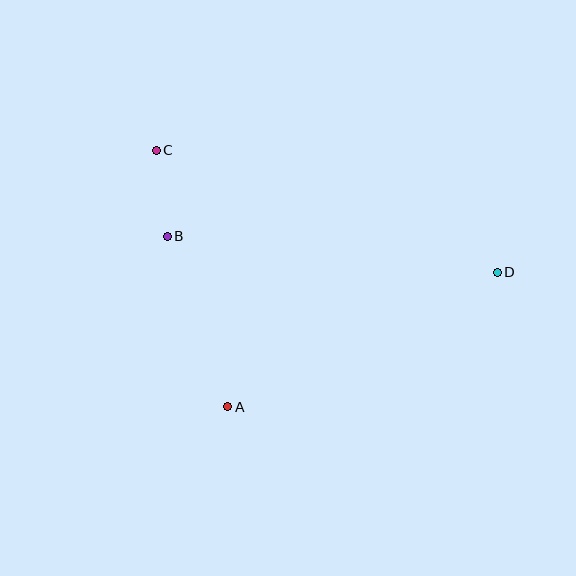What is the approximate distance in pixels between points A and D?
The distance between A and D is approximately 301 pixels.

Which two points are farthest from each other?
Points C and D are farthest from each other.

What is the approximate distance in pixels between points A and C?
The distance between A and C is approximately 266 pixels.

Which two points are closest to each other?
Points B and C are closest to each other.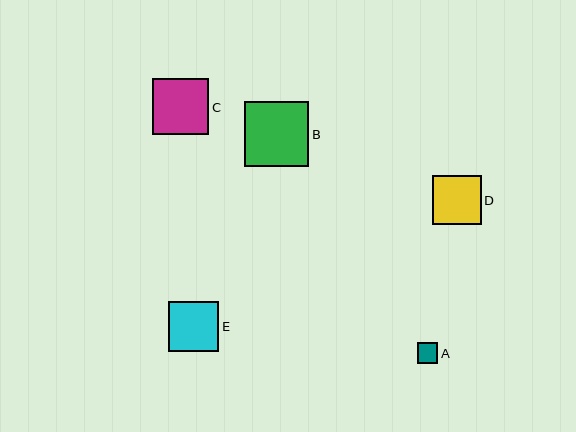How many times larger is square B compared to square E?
Square B is approximately 1.3 times the size of square E.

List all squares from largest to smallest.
From largest to smallest: B, C, E, D, A.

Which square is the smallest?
Square A is the smallest with a size of approximately 21 pixels.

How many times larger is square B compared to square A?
Square B is approximately 3.1 times the size of square A.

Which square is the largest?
Square B is the largest with a size of approximately 64 pixels.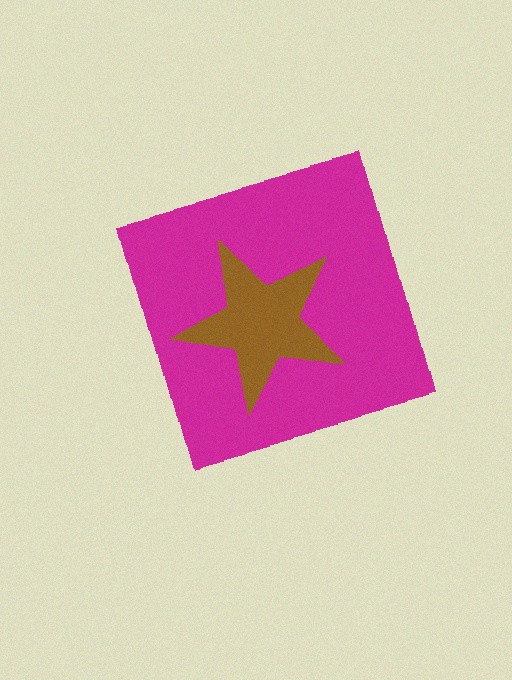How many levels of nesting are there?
2.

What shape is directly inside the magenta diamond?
The brown star.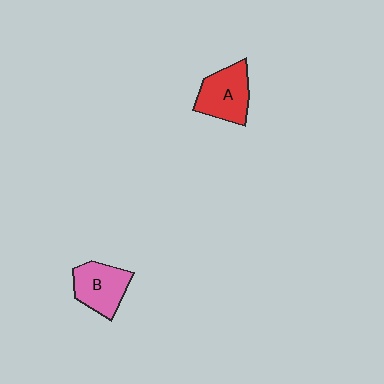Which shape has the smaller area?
Shape B (pink).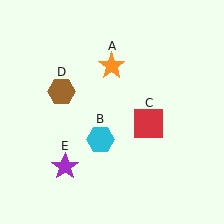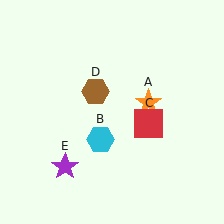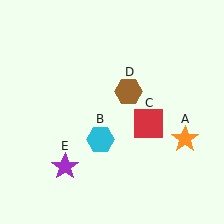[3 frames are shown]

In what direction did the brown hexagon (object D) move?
The brown hexagon (object D) moved right.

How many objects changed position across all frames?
2 objects changed position: orange star (object A), brown hexagon (object D).